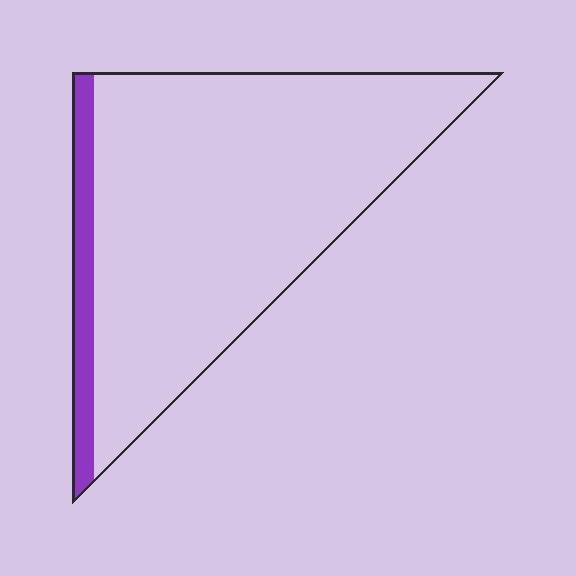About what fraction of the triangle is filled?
About one tenth (1/10).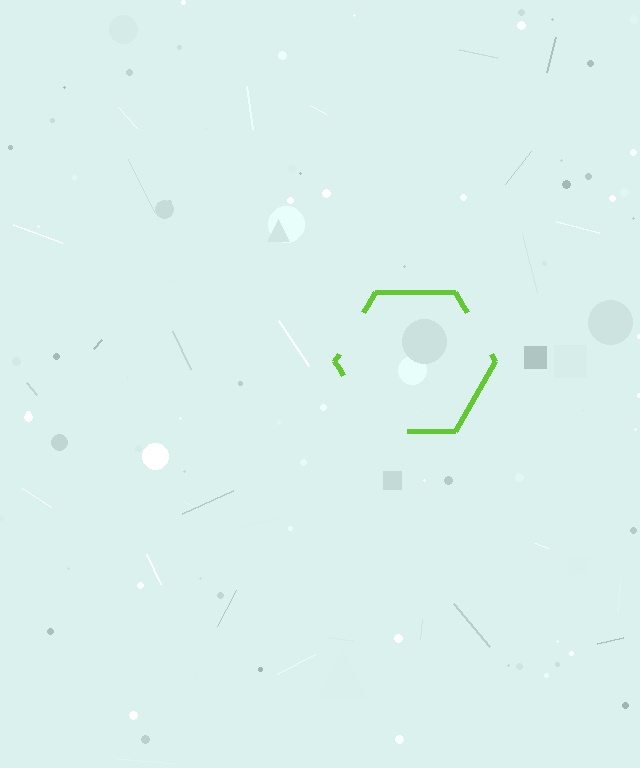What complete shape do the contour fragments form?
The contour fragments form a hexagon.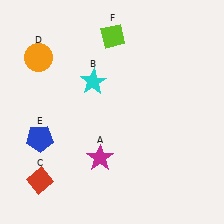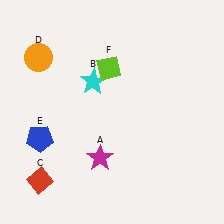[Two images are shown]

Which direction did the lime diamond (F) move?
The lime diamond (F) moved down.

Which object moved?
The lime diamond (F) moved down.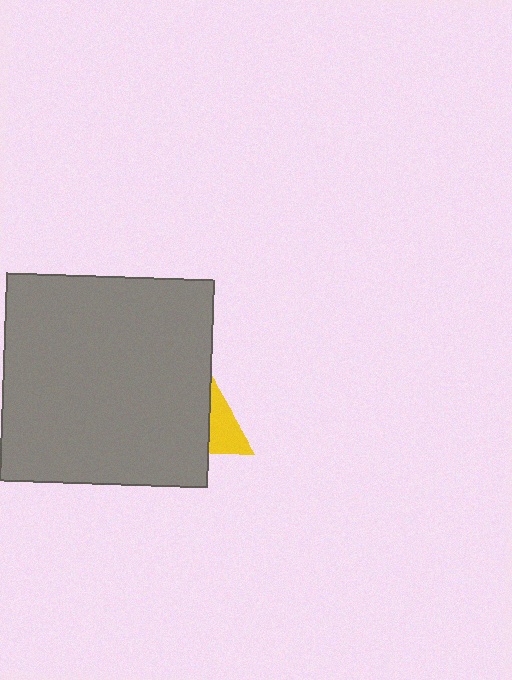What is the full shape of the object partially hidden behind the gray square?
The partially hidden object is a yellow triangle.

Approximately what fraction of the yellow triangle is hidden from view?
Roughly 69% of the yellow triangle is hidden behind the gray square.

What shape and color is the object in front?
The object in front is a gray square.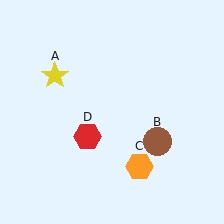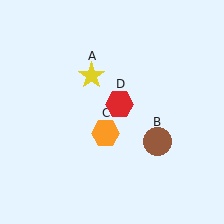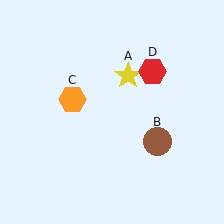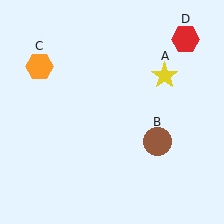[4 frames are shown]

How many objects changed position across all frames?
3 objects changed position: yellow star (object A), orange hexagon (object C), red hexagon (object D).